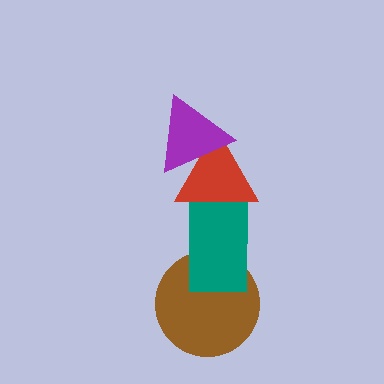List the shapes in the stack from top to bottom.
From top to bottom: the purple triangle, the red triangle, the teal rectangle, the brown circle.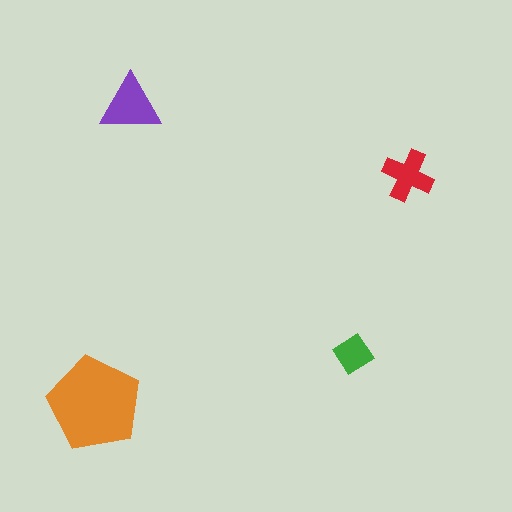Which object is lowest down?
The orange pentagon is bottommost.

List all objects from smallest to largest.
The green diamond, the red cross, the purple triangle, the orange pentagon.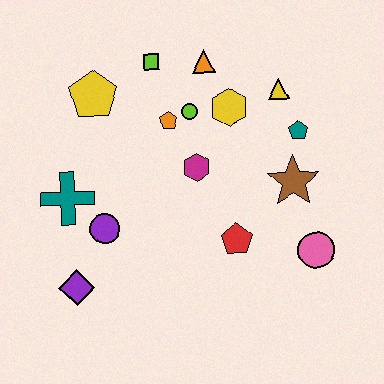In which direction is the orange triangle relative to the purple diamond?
The orange triangle is above the purple diamond.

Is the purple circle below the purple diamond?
No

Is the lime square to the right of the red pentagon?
No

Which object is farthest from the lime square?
The pink circle is farthest from the lime square.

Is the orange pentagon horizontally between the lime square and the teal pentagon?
Yes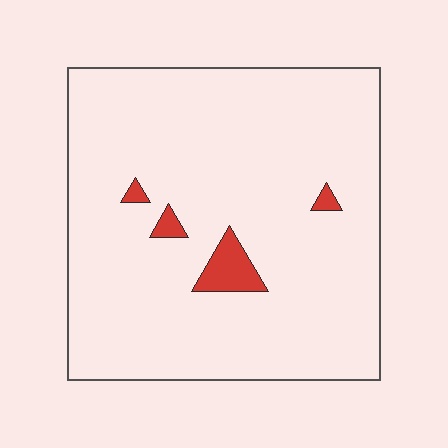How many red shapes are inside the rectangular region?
4.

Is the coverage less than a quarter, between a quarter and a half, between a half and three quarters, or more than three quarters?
Less than a quarter.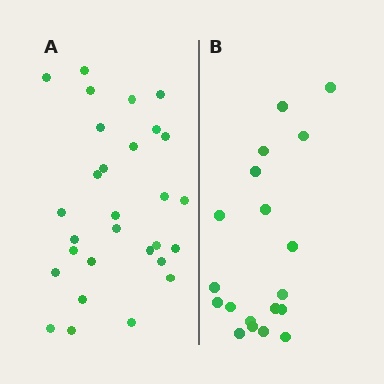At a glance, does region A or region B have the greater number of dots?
Region A (the left region) has more dots.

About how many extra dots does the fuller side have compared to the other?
Region A has roughly 10 or so more dots than region B.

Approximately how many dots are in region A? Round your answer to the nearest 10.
About 30 dots. (The exact count is 29, which rounds to 30.)